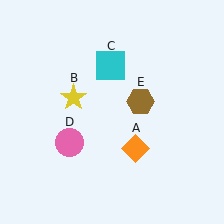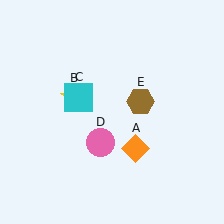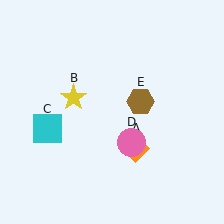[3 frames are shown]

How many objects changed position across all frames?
2 objects changed position: cyan square (object C), pink circle (object D).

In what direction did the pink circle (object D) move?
The pink circle (object D) moved right.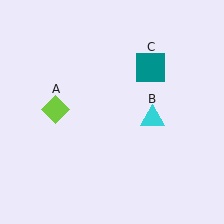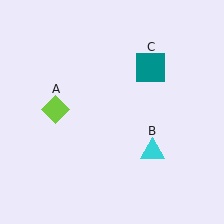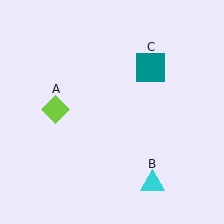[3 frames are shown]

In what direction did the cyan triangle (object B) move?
The cyan triangle (object B) moved down.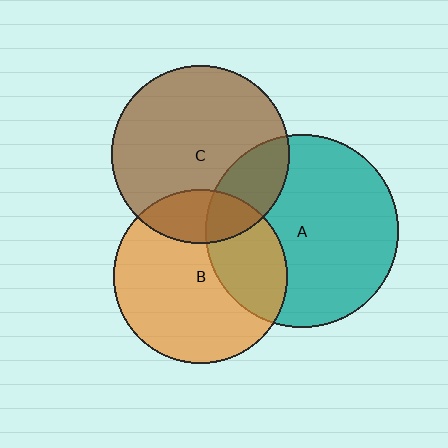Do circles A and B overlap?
Yes.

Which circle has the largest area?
Circle A (teal).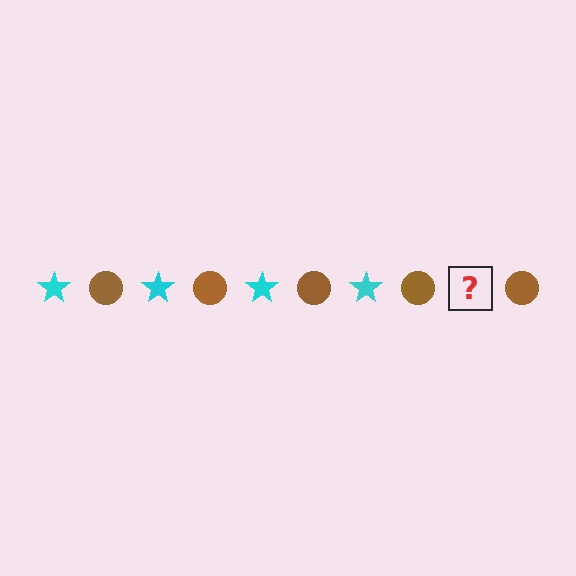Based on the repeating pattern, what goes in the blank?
The blank should be a cyan star.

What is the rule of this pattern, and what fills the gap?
The rule is that the pattern alternates between cyan star and brown circle. The gap should be filled with a cyan star.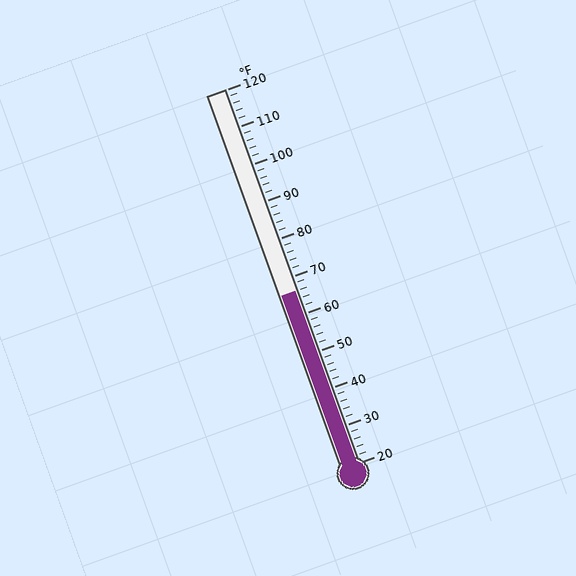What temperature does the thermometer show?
The thermometer shows approximately 66°F.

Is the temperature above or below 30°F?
The temperature is above 30°F.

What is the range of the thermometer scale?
The thermometer scale ranges from 20°F to 120°F.